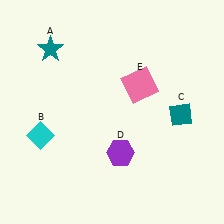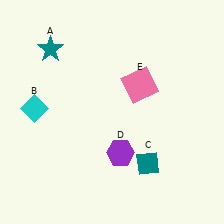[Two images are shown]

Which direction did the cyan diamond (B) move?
The cyan diamond (B) moved up.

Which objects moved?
The objects that moved are: the cyan diamond (B), the teal diamond (C).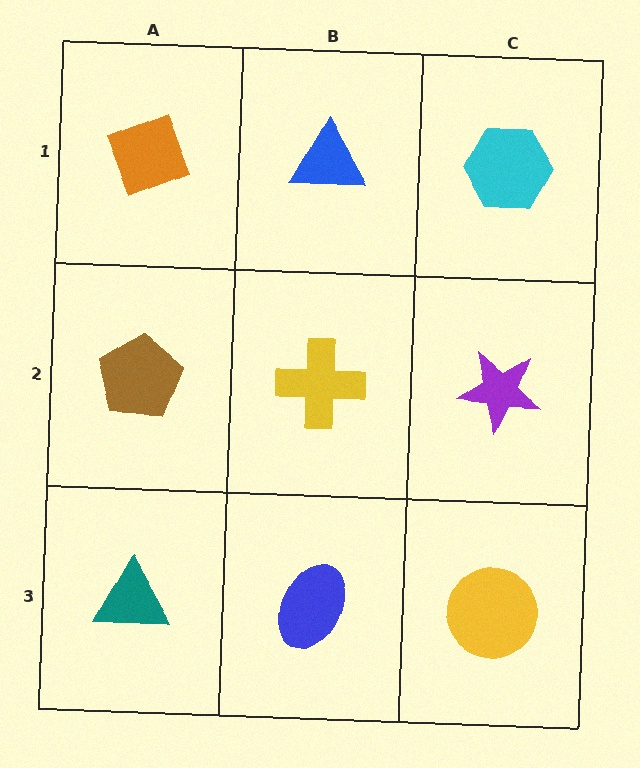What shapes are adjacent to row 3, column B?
A yellow cross (row 2, column B), a teal triangle (row 3, column A), a yellow circle (row 3, column C).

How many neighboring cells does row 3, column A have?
2.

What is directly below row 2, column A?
A teal triangle.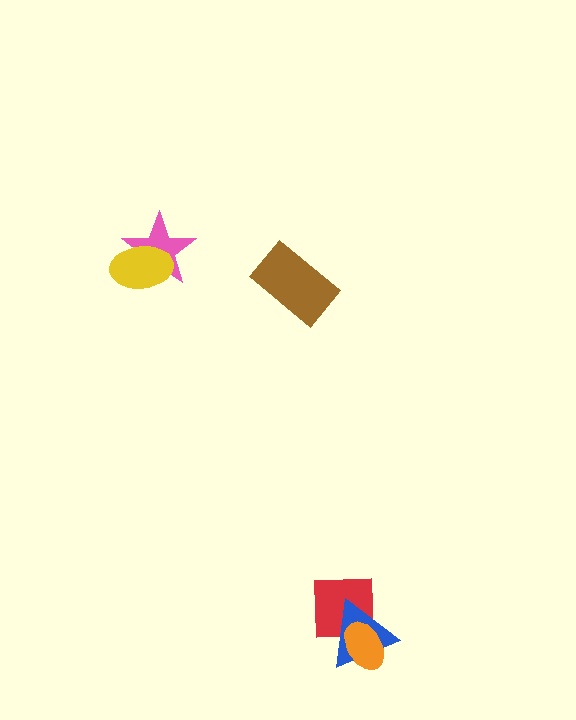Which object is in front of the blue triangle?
The orange ellipse is in front of the blue triangle.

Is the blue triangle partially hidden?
Yes, it is partially covered by another shape.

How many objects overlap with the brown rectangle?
0 objects overlap with the brown rectangle.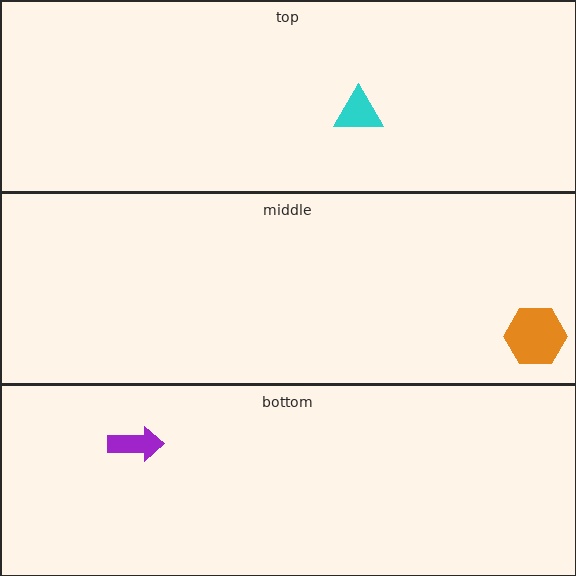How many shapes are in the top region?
1.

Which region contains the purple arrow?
The bottom region.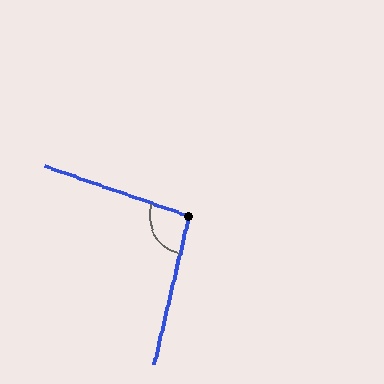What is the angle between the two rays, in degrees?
Approximately 96 degrees.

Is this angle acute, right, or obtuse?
It is obtuse.